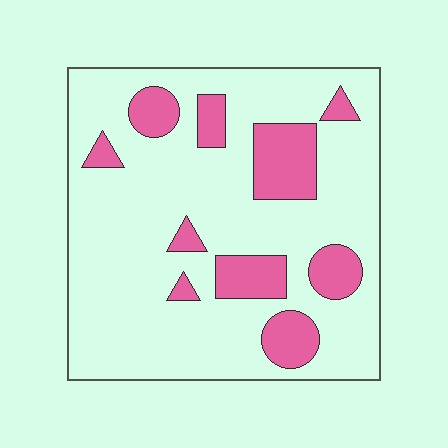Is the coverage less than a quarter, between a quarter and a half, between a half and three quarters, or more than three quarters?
Less than a quarter.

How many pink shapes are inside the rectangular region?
10.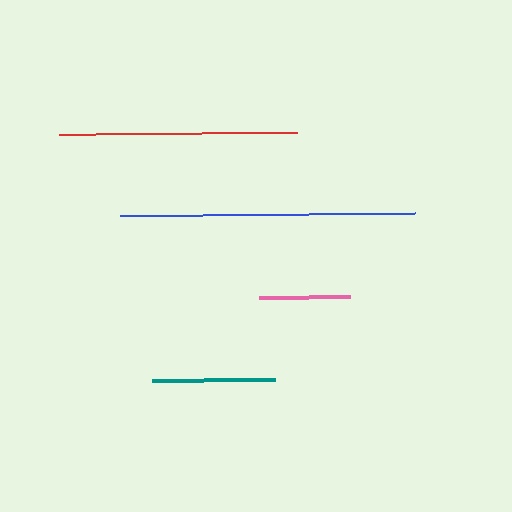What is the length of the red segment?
The red segment is approximately 238 pixels long.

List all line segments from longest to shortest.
From longest to shortest: blue, red, teal, pink.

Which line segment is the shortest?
The pink line is the shortest at approximately 92 pixels.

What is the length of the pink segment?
The pink segment is approximately 92 pixels long.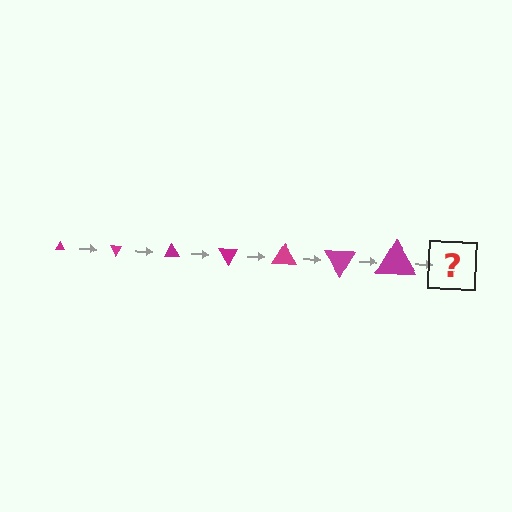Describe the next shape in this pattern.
It should be a triangle, larger than the previous one and rotated 420 degrees from the start.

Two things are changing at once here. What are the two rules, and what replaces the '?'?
The two rules are that the triangle grows larger each step and it rotates 60 degrees each step. The '?' should be a triangle, larger than the previous one and rotated 420 degrees from the start.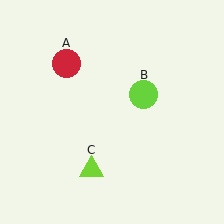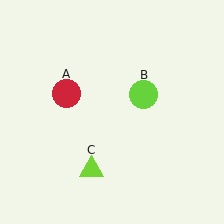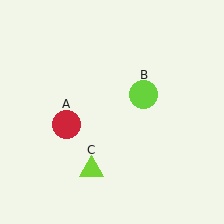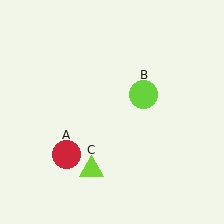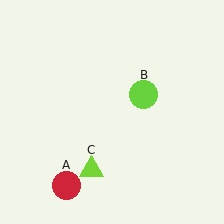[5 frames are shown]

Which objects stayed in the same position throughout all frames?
Lime circle (object B) and lime triangle (object C) remained stationary.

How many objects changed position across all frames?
1 object changed position: red circle (object A).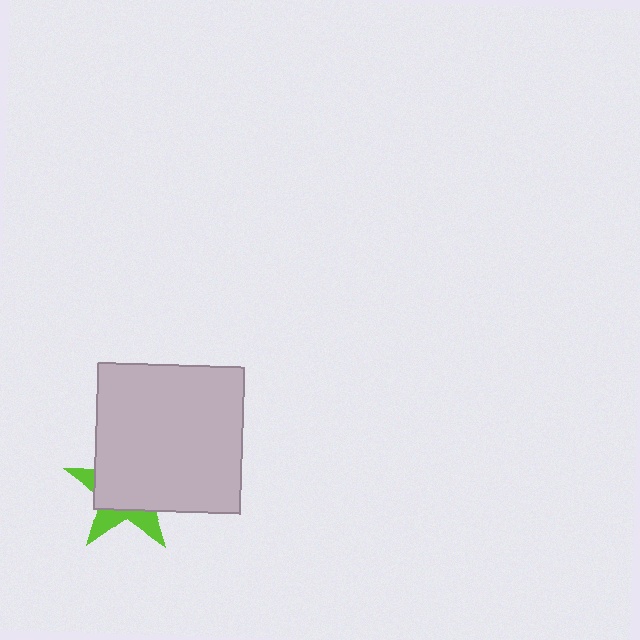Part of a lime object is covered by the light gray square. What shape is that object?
It is a star.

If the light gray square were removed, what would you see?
You would see the complete lime star.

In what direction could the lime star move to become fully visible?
The lime star could move toward the lower-left. That would shift it out from behind the light gray square entirely.